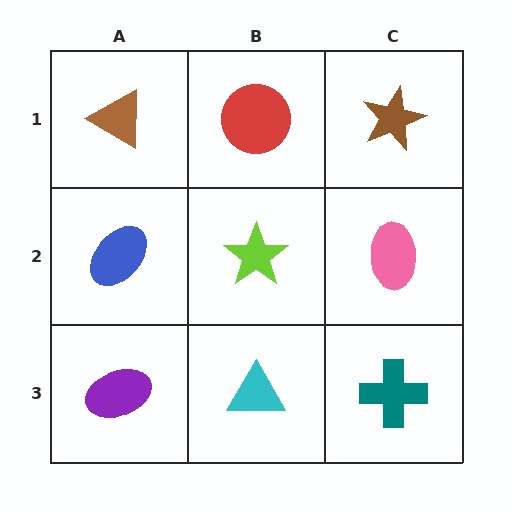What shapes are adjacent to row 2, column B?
A red circle (row 1, column B), a cyan triangle (row 3, column B), a blue ellipse (row 2, column A), a pink ellipse (row 2, column C).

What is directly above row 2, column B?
A red circle.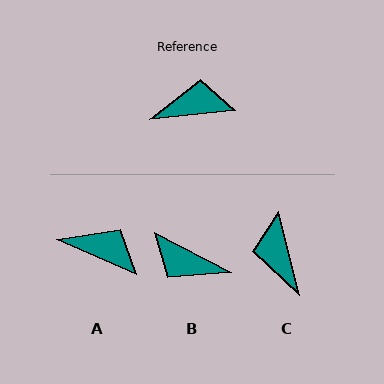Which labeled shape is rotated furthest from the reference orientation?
B, about 146 degrees away.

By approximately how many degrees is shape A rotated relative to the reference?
Approximately 30 degrees clockwise.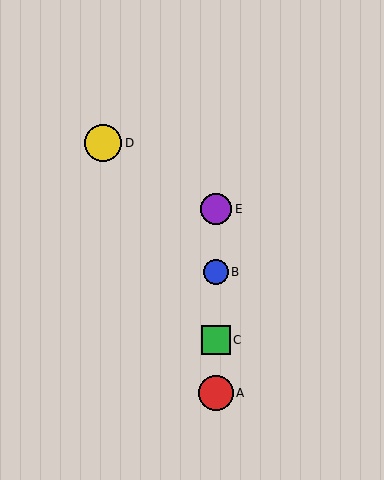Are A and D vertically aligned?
No, A is at x≈216 and D is at x≈103.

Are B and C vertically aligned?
Yes, both are at x≈216.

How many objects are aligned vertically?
4 objects (A, B, C, E) are aligned vertically.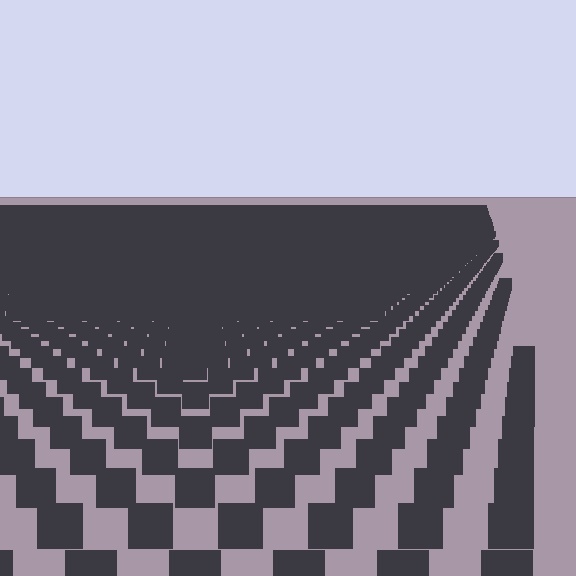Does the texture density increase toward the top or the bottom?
Density increases toward the top.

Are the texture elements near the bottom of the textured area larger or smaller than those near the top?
Larger. Near the bottom, elements are closer to the viewer and appear at a bigger on-screen size.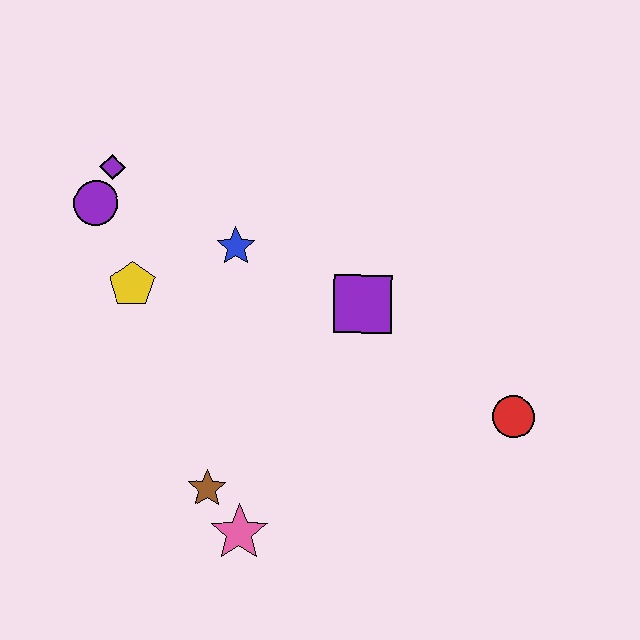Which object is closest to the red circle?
The purple square is closest to the red circle.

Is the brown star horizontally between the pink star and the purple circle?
Yes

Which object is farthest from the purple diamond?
The red circle is farthest from the purple diamond.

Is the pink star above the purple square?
No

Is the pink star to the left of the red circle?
Yes